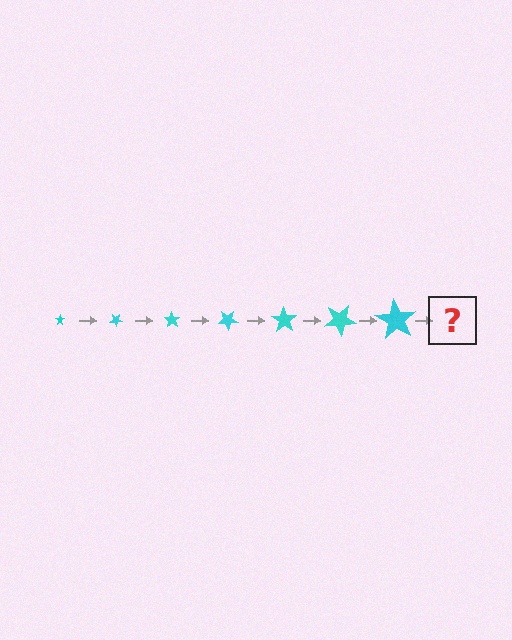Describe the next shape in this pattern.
It should be a star, larger than the previous one and rotated 245 degrees from the start.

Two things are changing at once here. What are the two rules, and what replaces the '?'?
The two rules are that the star grows larger each step and it rotates 35 degrees each step. The '?' should be a star, larger than the previous one and rotated 245 degrees from the start.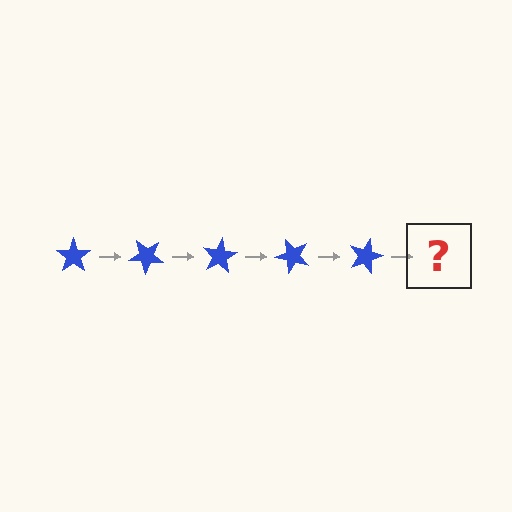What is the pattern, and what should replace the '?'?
The pattern is that the star rotates 40 degrees each step. The '?' should be a blue star rotated 200 degrees.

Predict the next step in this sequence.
The next step is a blue star rotated 200 degrees.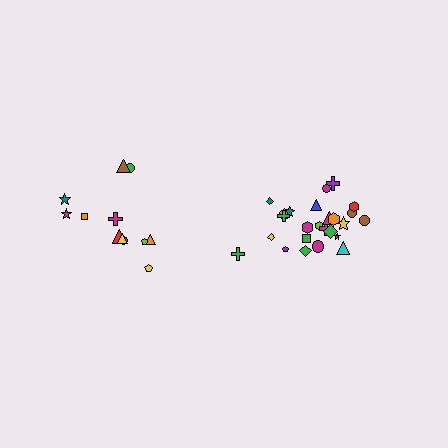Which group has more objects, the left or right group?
The right group.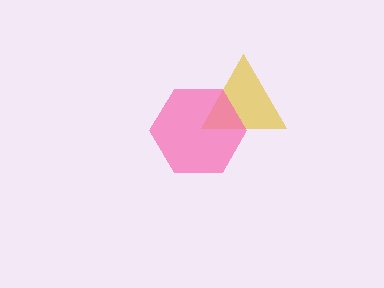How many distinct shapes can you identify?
There are 2 distinct shapes: a yellow triangle, a pink hexagon.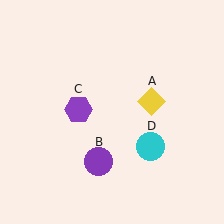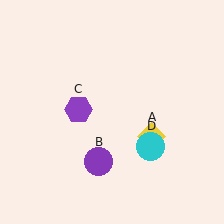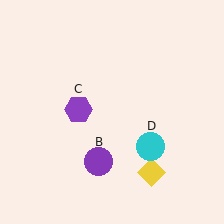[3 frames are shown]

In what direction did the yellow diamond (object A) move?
The yellow diamond (object A) moved down.